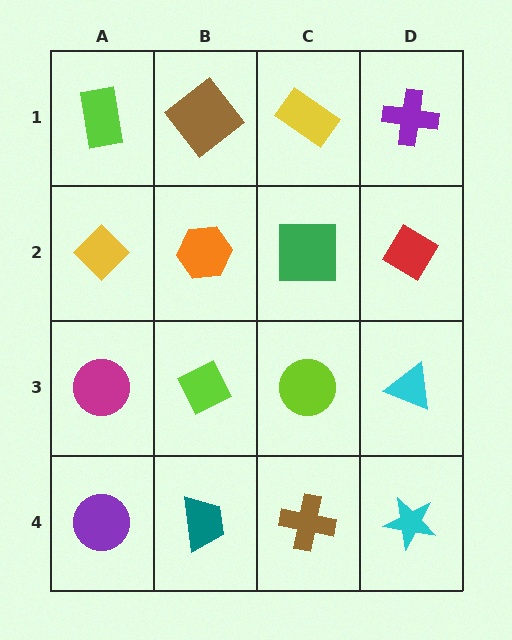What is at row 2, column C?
A green square.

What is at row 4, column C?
A brown cross.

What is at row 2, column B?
An orange hexagon.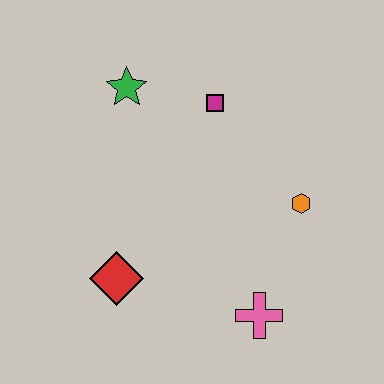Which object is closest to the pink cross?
The orange hexagon is closest to the pink cross.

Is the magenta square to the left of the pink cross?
Yes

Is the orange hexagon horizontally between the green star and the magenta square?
No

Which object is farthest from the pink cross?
The green star is farthest from the pink cross.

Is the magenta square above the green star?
No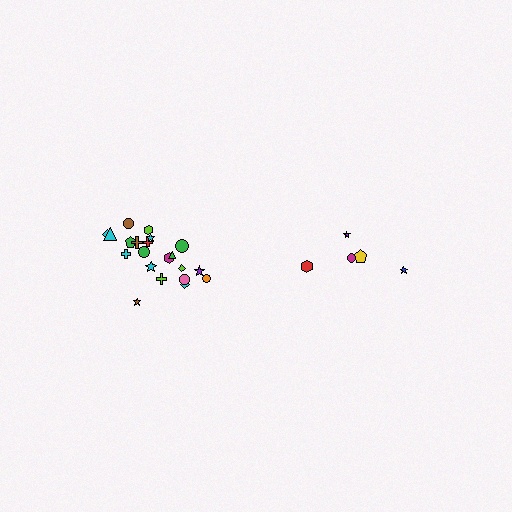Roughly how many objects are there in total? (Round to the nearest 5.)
Roughly 25 objects in total.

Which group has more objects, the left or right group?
The left group.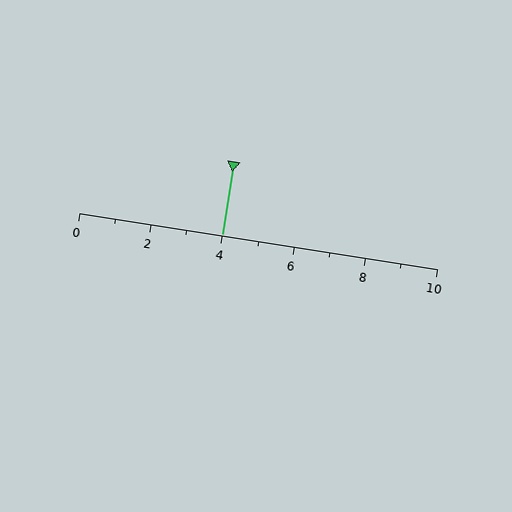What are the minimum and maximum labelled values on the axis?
The axis runs from 0 to 10.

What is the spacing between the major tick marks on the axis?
The major ticks are spaced 2 apart.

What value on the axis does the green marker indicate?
The marker indicates approximately 4.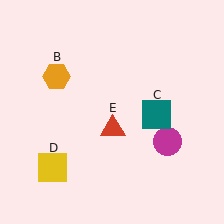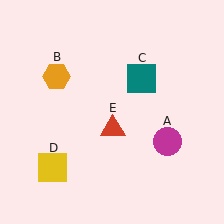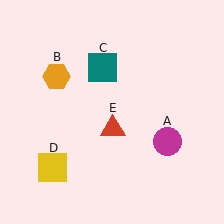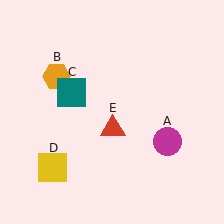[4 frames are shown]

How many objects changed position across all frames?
1 object changed position: teal square (object C).